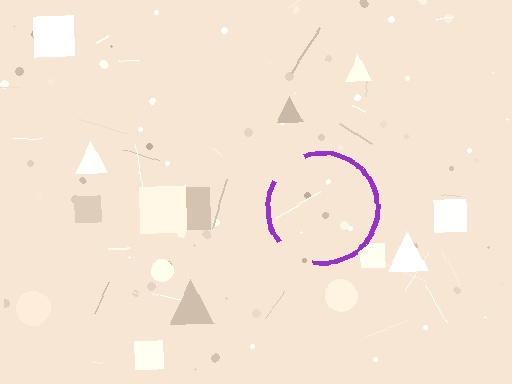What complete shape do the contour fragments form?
The contour fragments form a circle.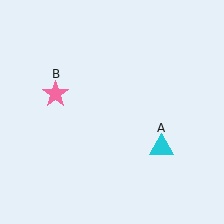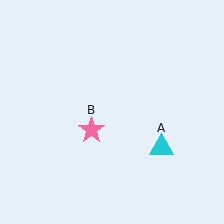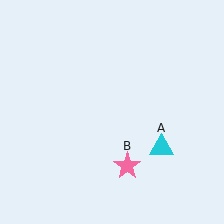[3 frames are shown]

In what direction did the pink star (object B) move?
The pink star (object B) moved down and to the right.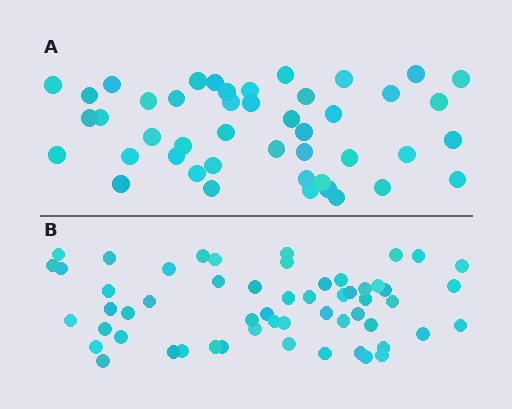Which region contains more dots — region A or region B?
Region B (the bottom region) has more dots.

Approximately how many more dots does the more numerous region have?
Region B has roughly 12 or so more dots than region A.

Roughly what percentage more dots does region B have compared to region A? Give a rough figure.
About 25% more.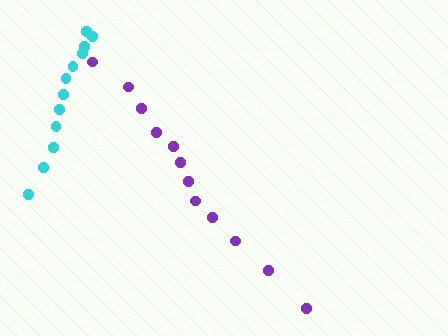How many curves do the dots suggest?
There are 2 distinct paths.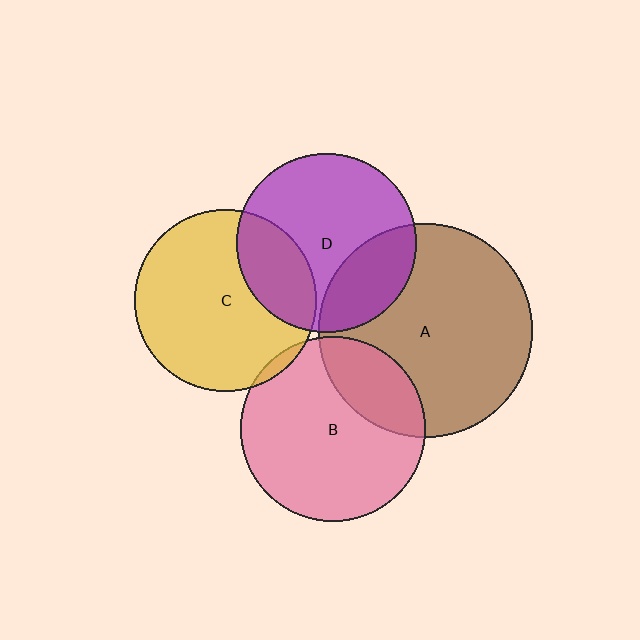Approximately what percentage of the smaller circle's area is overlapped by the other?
Approximately 5%.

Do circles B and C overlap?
Yes.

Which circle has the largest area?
Circle A (brown).